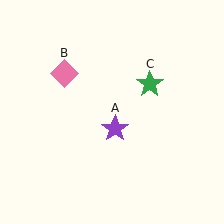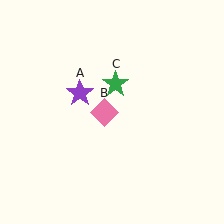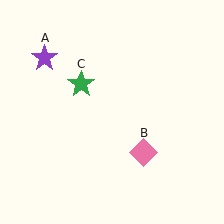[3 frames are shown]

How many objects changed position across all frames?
3 objects changed position: purple star (object A), pink diamond (object B), green star (object C).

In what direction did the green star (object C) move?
The green star (object C) moved left.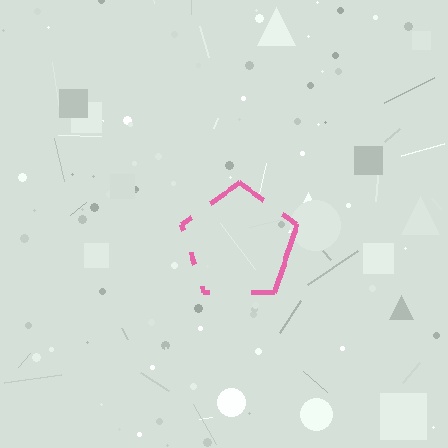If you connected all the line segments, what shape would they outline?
They would outline a pentagon.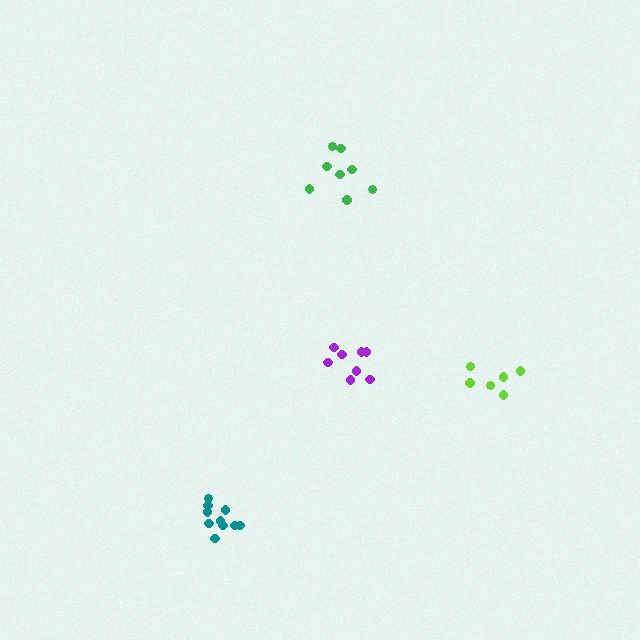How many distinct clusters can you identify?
There are 4 distinct clusters.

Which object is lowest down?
The teal cluster is bottommost.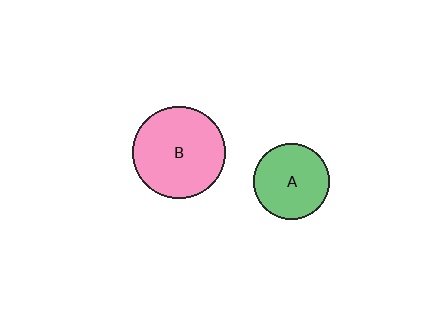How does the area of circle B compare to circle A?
Approximately 1.5 times.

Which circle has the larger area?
Circle B (pink).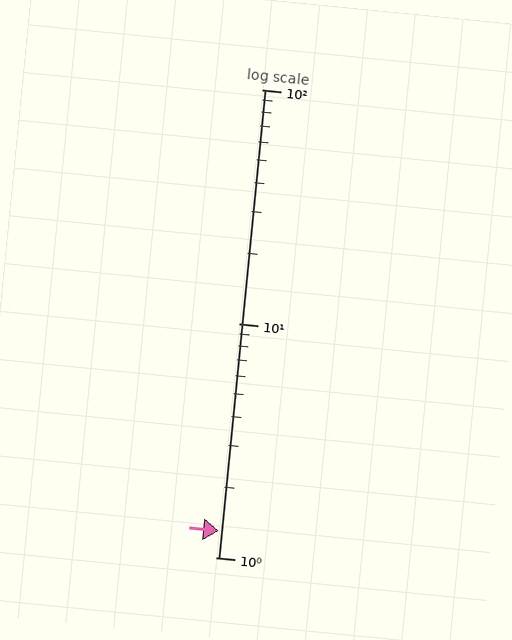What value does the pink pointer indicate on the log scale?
The pointer indicates approximately 1.3.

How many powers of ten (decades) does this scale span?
The scale spans 2 decades, from 1 to 100.